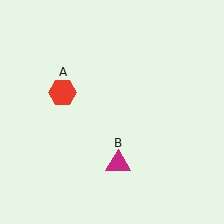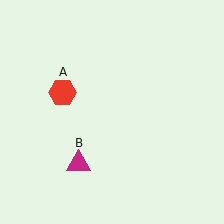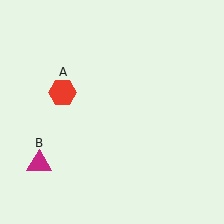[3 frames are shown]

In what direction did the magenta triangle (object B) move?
The magenta triangle (object B) moved left.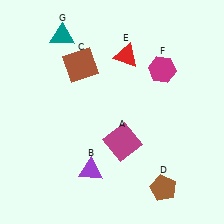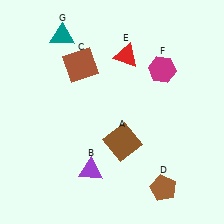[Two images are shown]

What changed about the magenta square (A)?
In Image 1, A is magenta. In Image 2, it changed to brown.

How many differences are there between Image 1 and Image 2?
There is 1 difference between the two images.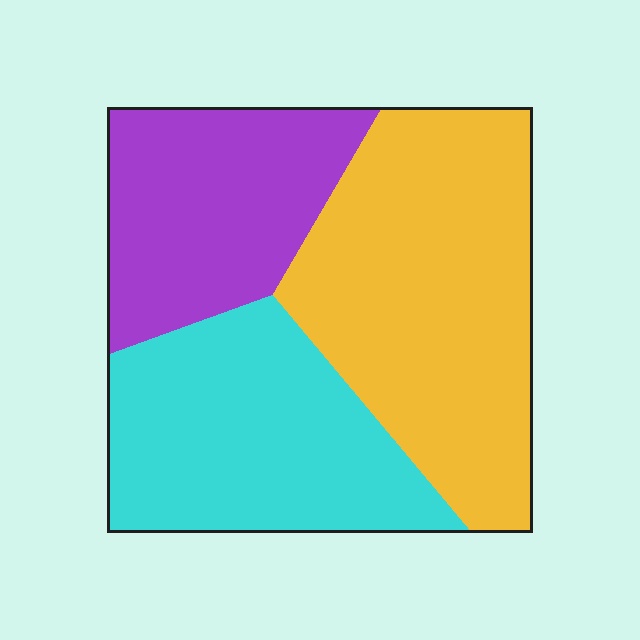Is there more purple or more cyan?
Cyan.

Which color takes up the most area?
Yellow, at roughly 40%.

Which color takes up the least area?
Purple, at roughly 25%.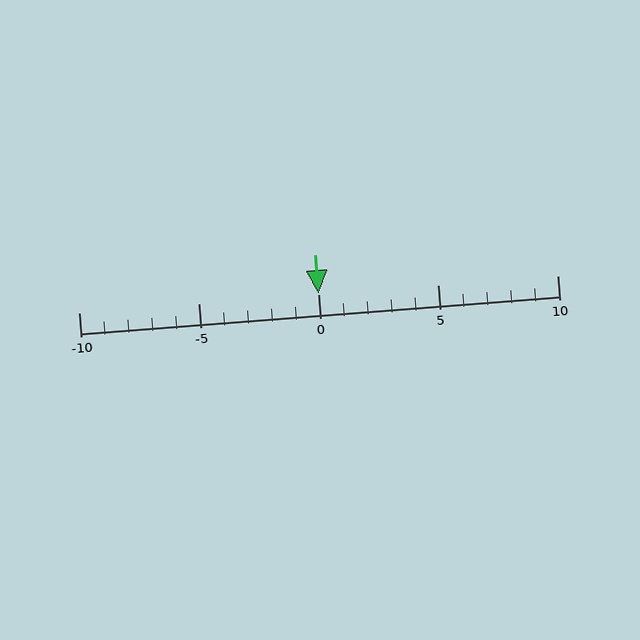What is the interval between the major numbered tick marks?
The major tick marks are spaced 5 units apart.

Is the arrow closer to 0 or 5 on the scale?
The arrow is closer to 0.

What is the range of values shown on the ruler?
The ruler shows values from -10 to 10.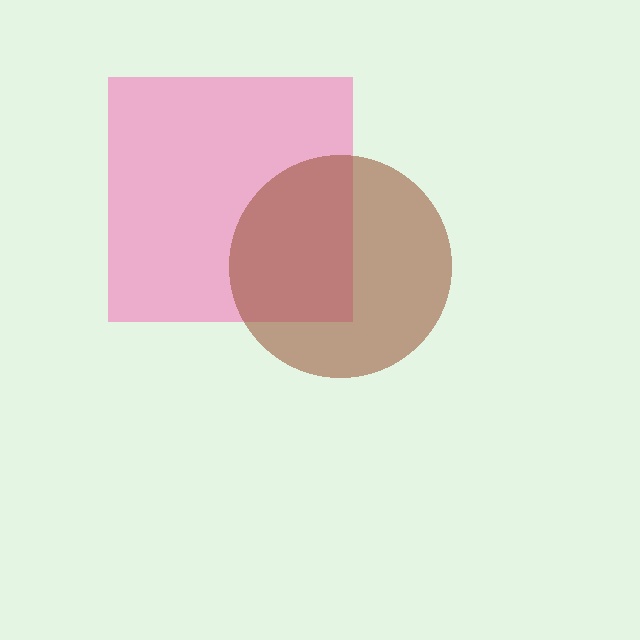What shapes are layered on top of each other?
The layered shapes are: a pink square, a brown circle.